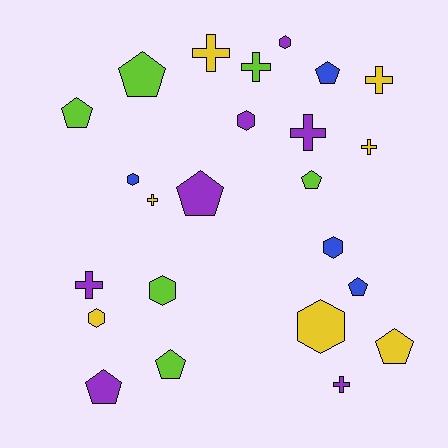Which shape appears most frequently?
Pentagon, with 9 objects.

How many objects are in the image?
There are 24 objects.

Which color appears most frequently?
Purple, with 7 objects.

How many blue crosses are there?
There are no blue crosses.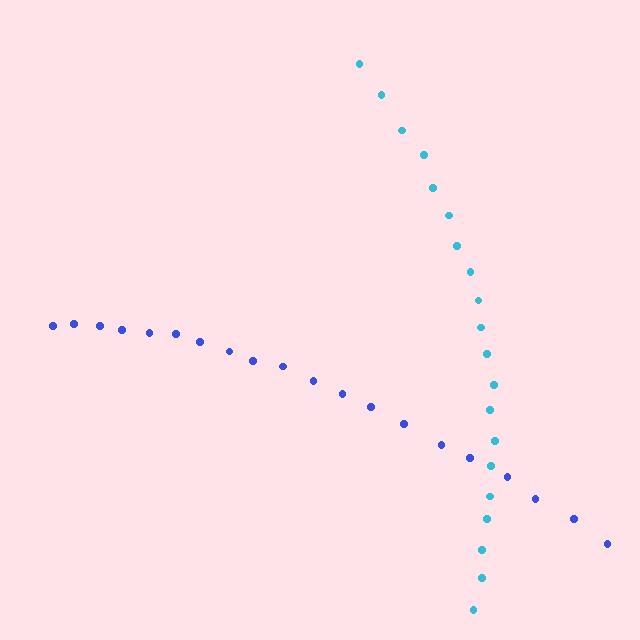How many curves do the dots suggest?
There are 2 distinct paths.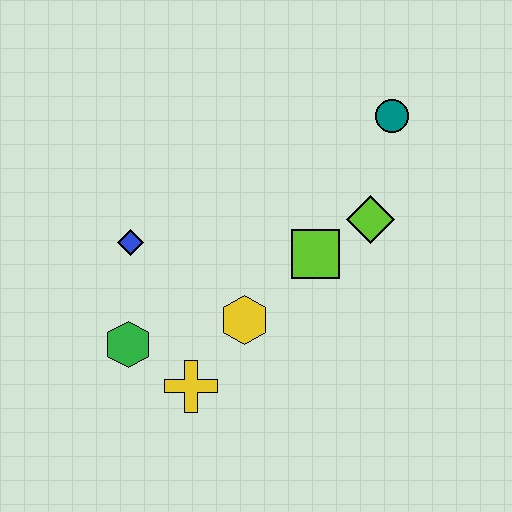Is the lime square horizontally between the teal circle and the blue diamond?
Yes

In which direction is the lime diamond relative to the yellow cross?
The lime diamond is to the right of the yellow cross.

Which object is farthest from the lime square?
The green hexagon is farthest from the lime square.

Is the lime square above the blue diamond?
No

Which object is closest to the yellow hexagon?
The yellow cross is closest to the yellow hexagon.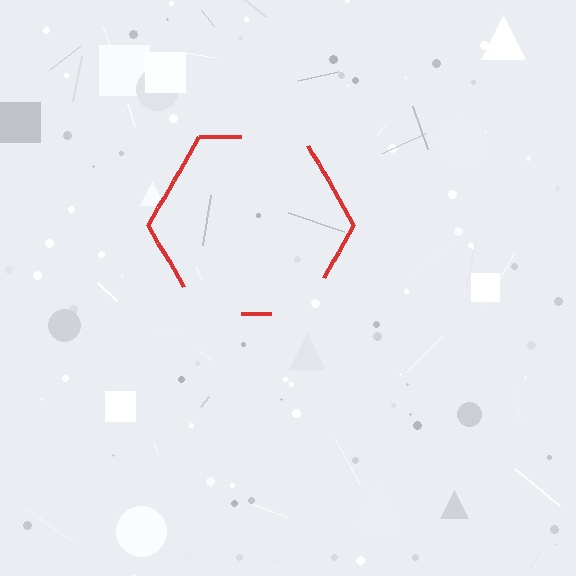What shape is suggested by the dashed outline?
The dashed outline suggests a hexagon.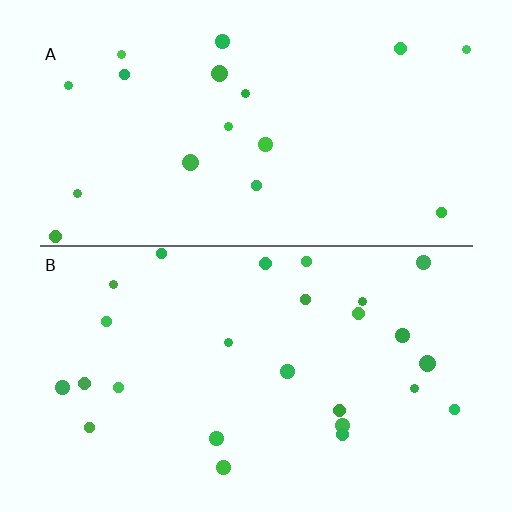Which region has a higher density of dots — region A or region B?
B (the bottom).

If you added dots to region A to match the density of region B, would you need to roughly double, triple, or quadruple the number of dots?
Approximately double.